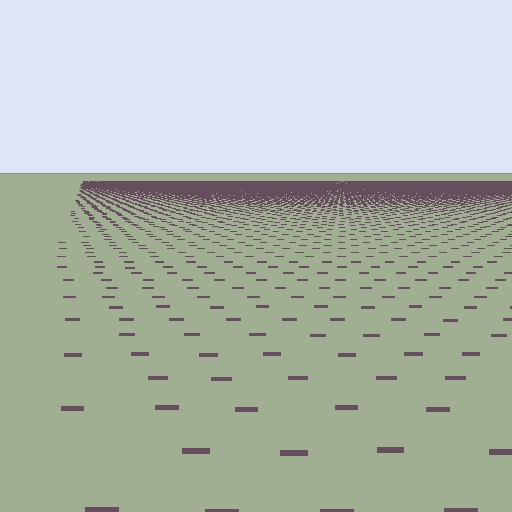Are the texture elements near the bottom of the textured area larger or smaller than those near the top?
Larger. Near the bottom, elements are closer to the viewer and appear at a bigger on-screen size.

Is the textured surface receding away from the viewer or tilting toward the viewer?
The surface is receding away from the viewer. Texture elements get smaller and denser toward the top.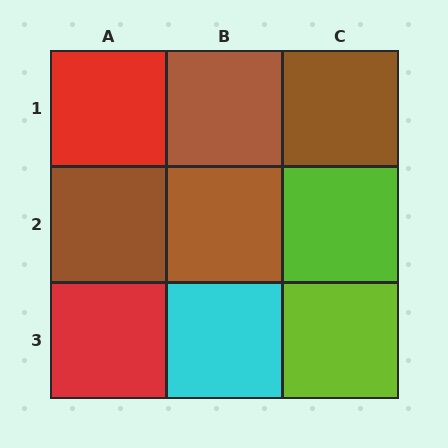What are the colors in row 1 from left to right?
Red, brown, brown.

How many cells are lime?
2 cells are lime.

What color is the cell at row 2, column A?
Brown.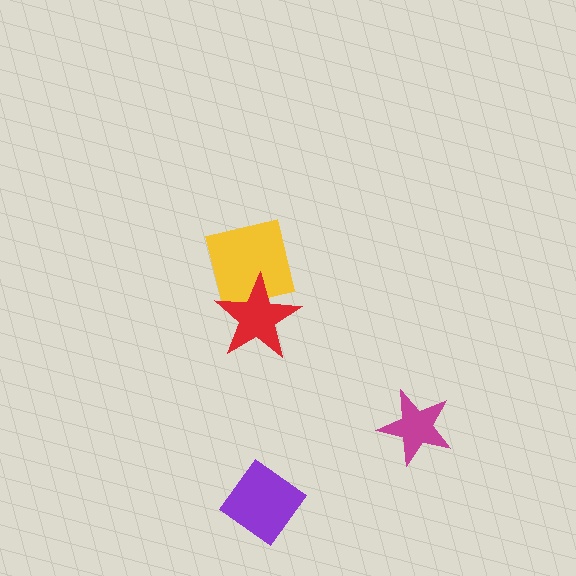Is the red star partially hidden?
No, no other shape covers it.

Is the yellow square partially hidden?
Yes, it is partially covered by another shape.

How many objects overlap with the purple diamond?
0 objects overlap with the purple diamond.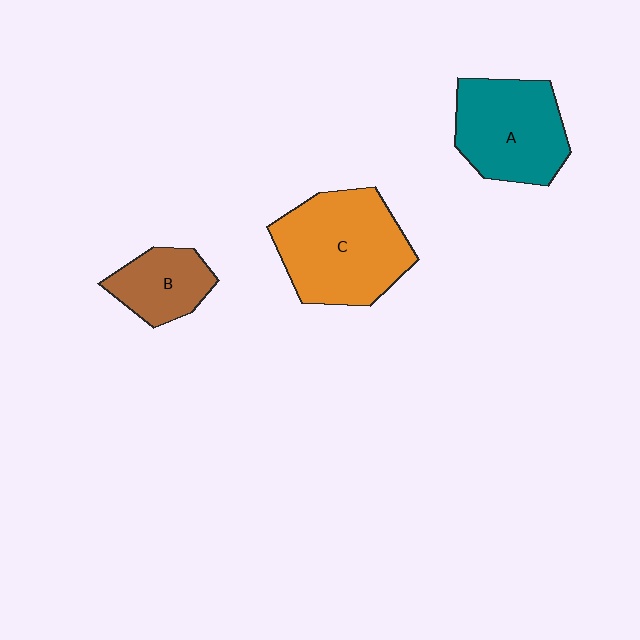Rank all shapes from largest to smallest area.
From largest to smallest: C (orange), A (teal), B (brown).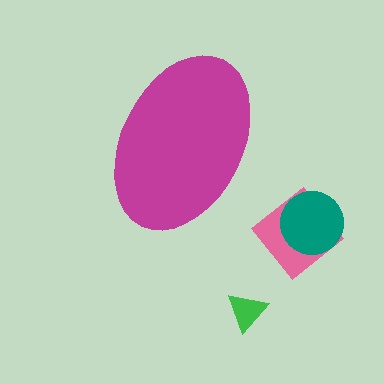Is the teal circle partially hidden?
No, the teal circle is fully visible.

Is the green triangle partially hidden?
No, the green triangle is fully visible.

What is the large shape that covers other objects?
A magenta ellipse.